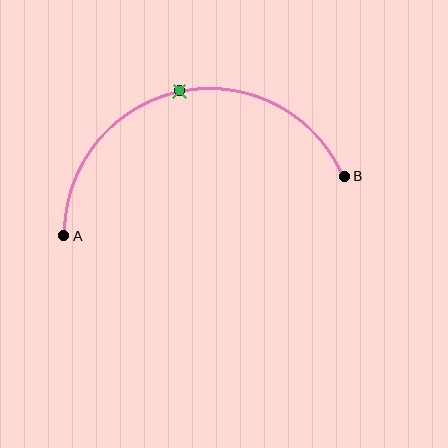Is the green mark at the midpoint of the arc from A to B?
Yes. The green mark lies on the arc at equal arc-length from both A and B — it is the arc midpoint.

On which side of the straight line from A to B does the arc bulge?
The arc bulges above the straight line connecting A and B.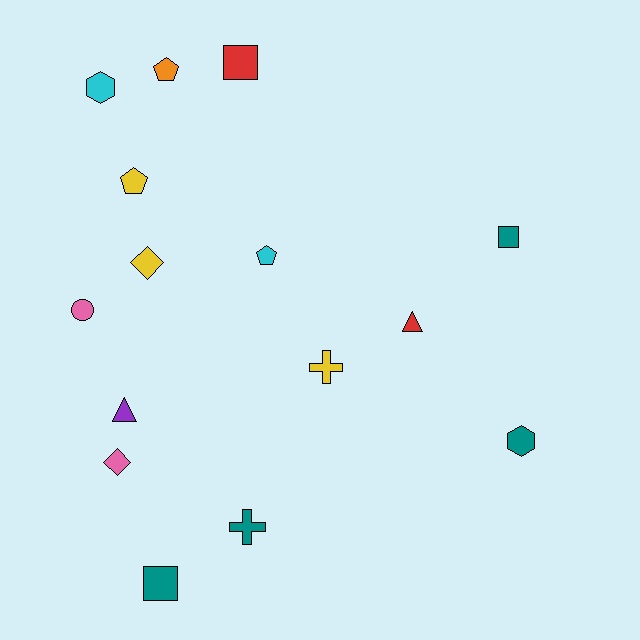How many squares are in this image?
There are 3 squares.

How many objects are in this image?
There are 15 objects.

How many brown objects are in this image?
There are no brown objects.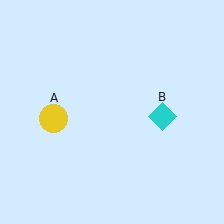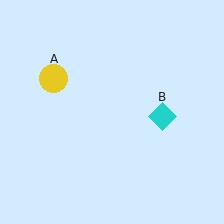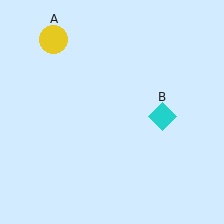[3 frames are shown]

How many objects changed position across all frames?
1 object changed position: yellow circle (object A).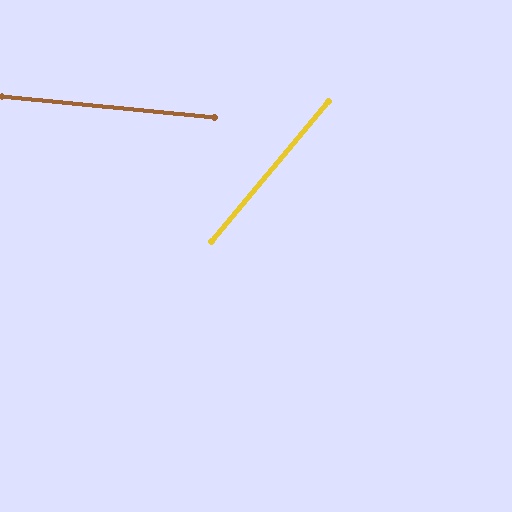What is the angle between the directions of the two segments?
Approximately 56 degrees.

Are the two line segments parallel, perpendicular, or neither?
Neither parallel nor perpendicular — they differ by about 56°.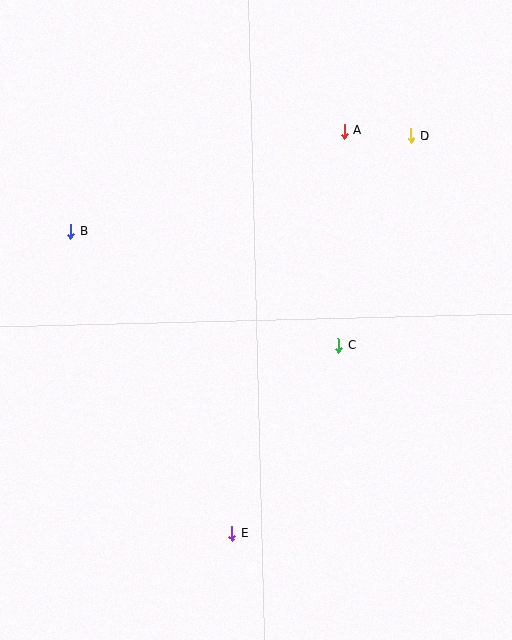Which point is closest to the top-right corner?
Point D is closest to the top-right corner.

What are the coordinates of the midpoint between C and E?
The midpoint between C and E is at (285, 439).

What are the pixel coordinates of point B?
Point B is at (70, 231).